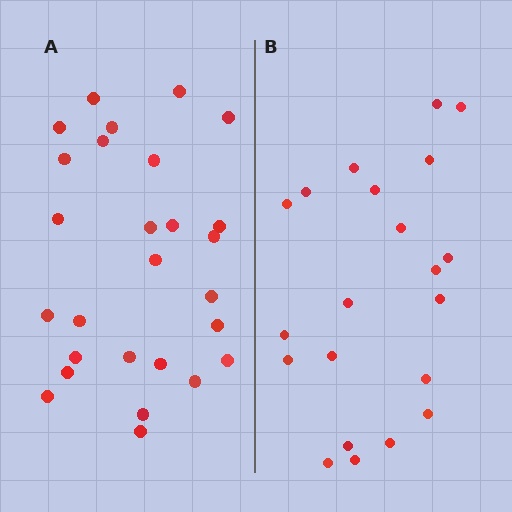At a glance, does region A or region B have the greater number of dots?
Region A (the left region) has more dots.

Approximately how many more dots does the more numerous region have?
Region A has about 6 more dots than region B.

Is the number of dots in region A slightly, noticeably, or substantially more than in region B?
Region A has noticeably more, but not dramatically so. The ratio is roughly 1.3 to 1.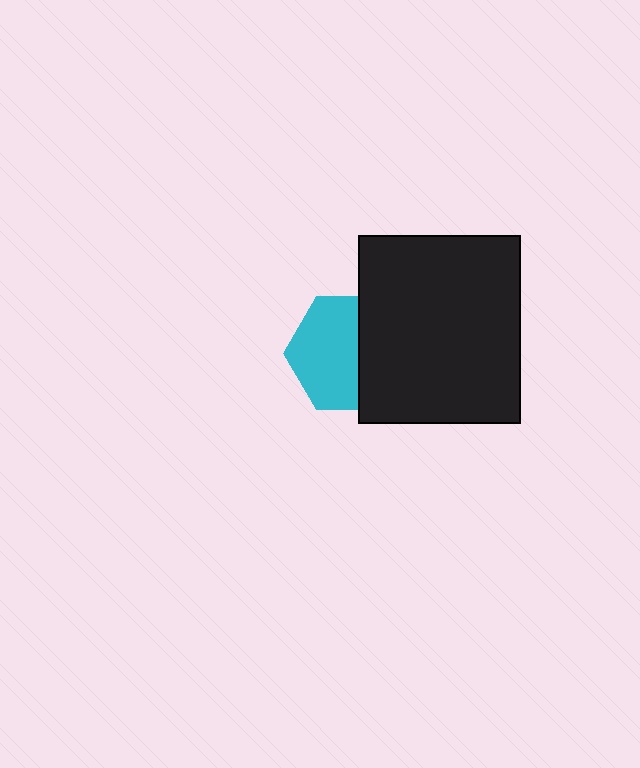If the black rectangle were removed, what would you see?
You would see the complete cyan hexagon.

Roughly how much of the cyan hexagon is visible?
About half of it is visible (roughly 59%).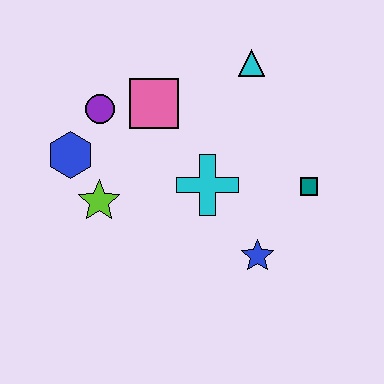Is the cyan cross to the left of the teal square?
Yes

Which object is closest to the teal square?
The blue star is closest to the teal square.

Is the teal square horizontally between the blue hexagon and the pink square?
No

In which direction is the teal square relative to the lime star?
The teal square is to the right of the lime star.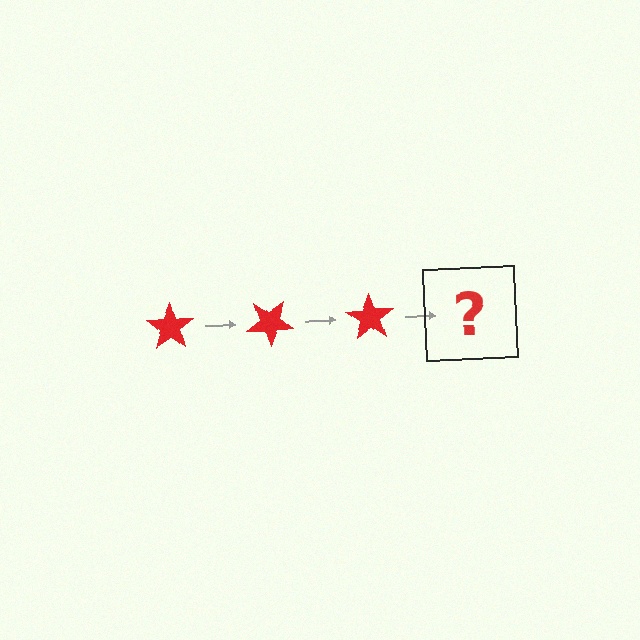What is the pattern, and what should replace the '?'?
The pattern is that the star rotates 35 degrees each step. The '?' should be a red star rotated 105 degrees.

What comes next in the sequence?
The next element should be a red star rotated 105 degrees.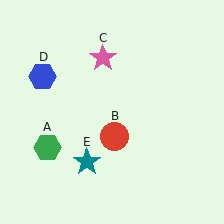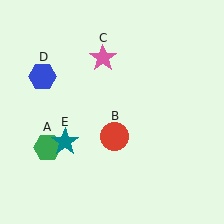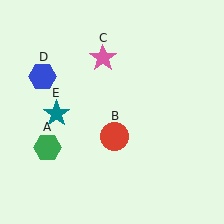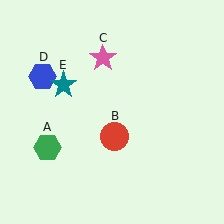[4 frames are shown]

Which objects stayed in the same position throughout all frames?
Green hexagon (object A) and red circle (object B) and pink star (object C) and blue hexagon (object D) remained stationary.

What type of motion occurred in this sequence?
The teal star (object E) rotated clockwise around the center of the scene.